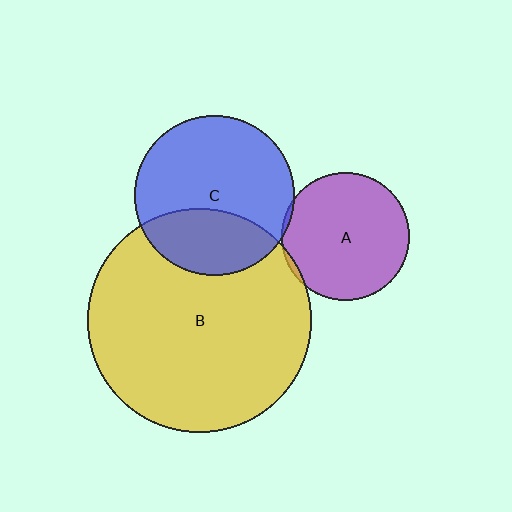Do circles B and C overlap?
Yes.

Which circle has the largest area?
Circle B (yellow).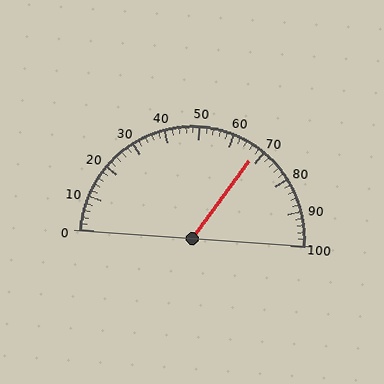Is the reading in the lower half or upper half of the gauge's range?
The reading is in the upper half of the range (0 to 100).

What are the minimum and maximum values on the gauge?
The gauge ranges from 0 to 100.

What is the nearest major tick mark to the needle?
The nearest major tick mark is 70.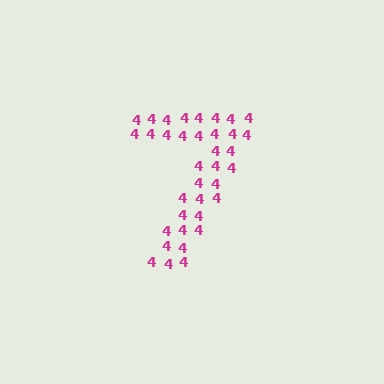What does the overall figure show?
The overall figure shows the digit 7.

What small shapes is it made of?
It is made of small digit 4's.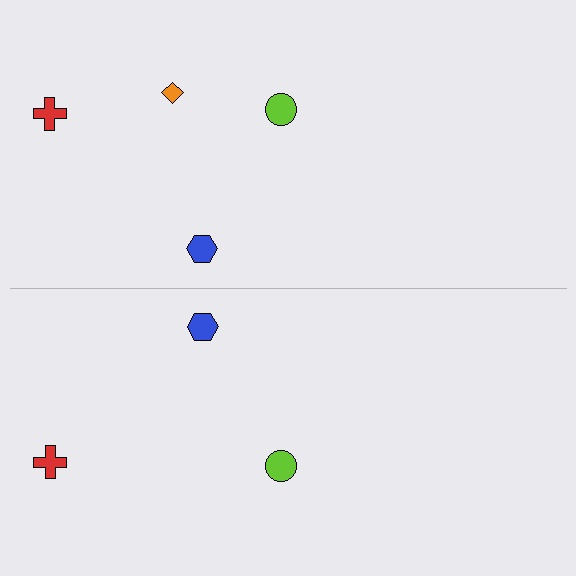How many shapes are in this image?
There are 7 shapes in this image.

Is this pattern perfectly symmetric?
No, the pattern is not perfectly symmetric. A orange diamond is missing from the bottom side.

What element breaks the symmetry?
A orange diamond is missing from the bottom side.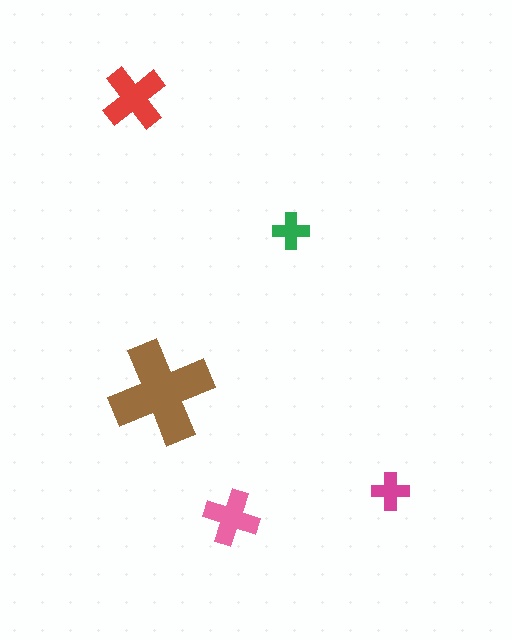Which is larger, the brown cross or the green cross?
The brown one.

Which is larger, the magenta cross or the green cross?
The magenta one.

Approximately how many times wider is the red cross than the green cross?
About 2 times wider.